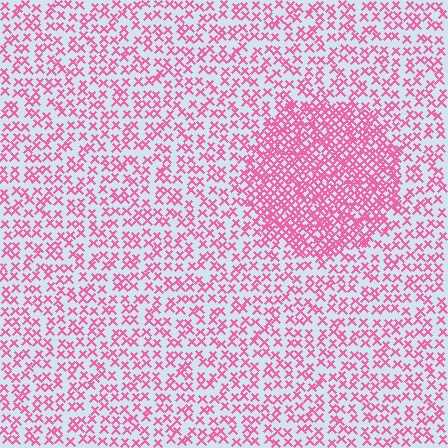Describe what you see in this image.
The image contains small pink elements arranged at two different densities. A circle-shaped region is visible where the elements are more densely packed than the surrounding area.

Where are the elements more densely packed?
The elements are more densely packed inside the circle boundary.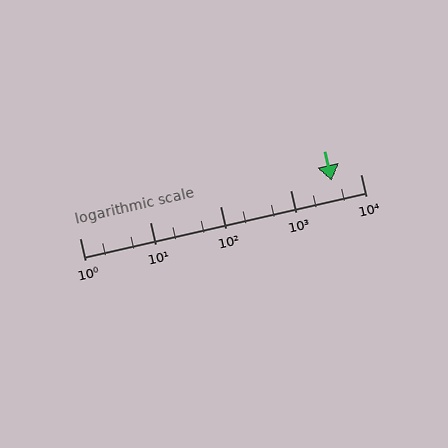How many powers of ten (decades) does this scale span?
The scale spans 4 decades, from 1 to 10000.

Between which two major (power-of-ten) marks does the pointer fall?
The pointer is between 1000 and 10000.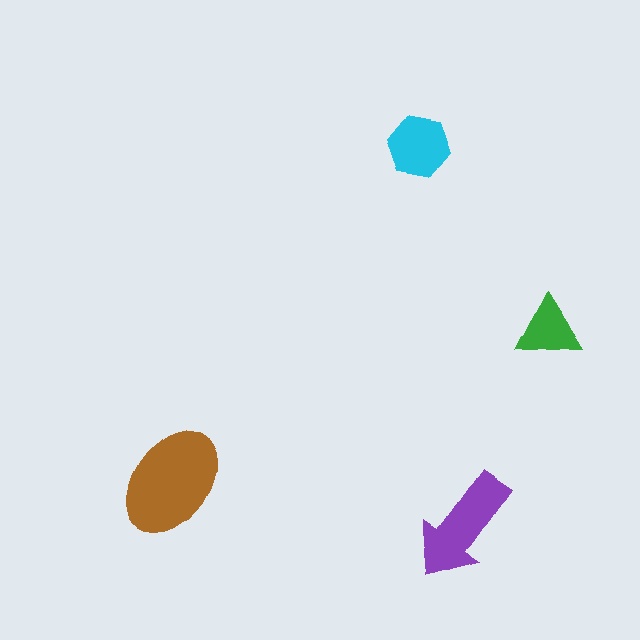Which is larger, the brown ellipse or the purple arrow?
The brown ellipse.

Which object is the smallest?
The green triangle.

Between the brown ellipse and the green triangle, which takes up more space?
The brown ellipse.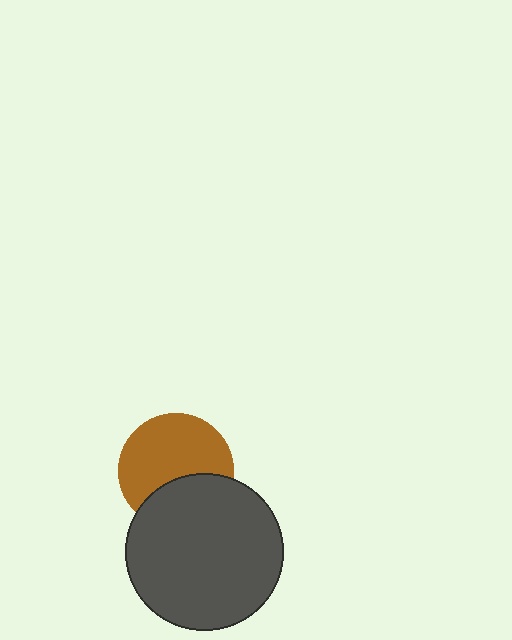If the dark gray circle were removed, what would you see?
You would see the complete brown circle.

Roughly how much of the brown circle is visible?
About half of it is visible (roughly 65%).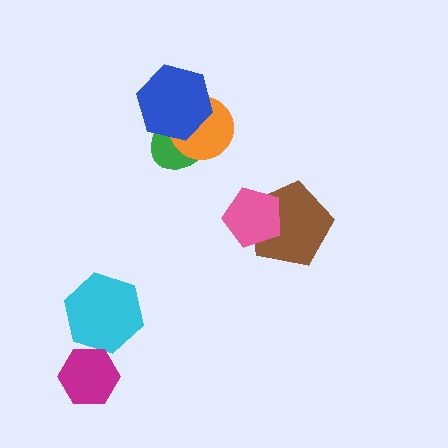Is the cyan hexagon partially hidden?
Yes, it is partially covered by another shape.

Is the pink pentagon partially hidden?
No, no other shape covers it.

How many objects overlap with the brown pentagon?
1 object overlaps with the brown pentagon.